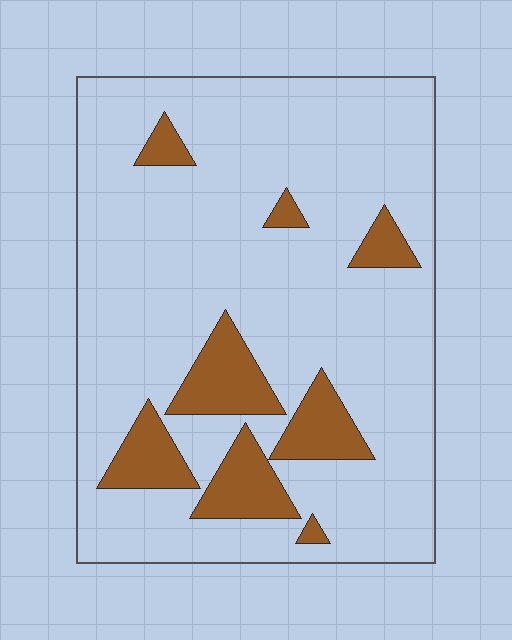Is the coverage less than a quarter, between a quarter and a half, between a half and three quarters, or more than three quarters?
Less than a quarter.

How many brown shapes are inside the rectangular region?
8.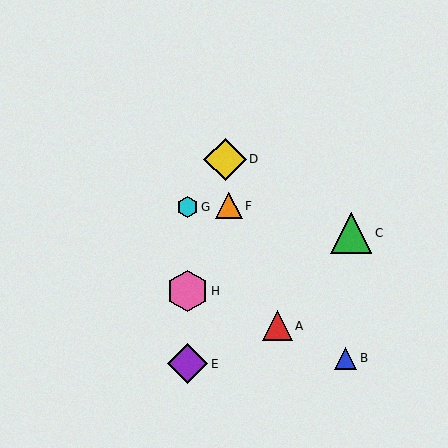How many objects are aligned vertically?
3 objects (E, G, H) are aligned vertically.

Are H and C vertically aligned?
No, H is at x≈188 and C is at x≈351.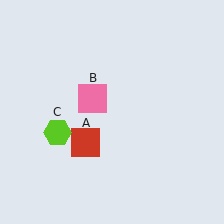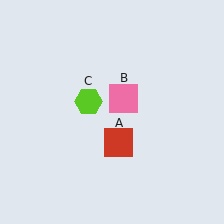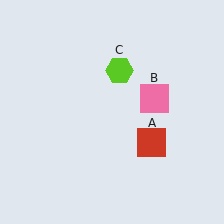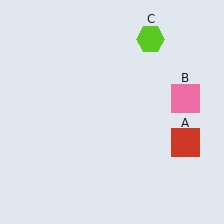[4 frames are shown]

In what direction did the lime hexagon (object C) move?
The lime hexagon (object C) moved up and to the right.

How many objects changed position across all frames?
3 objects changed position: red square (object A), pink square (object B), lime hexagon (object C).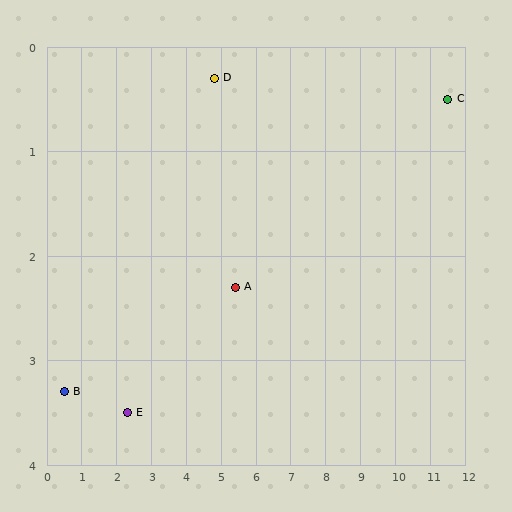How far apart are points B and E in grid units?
Points B and E are about 1.8 grid units apart.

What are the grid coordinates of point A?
Point A is at approximately (5.4, 2.3).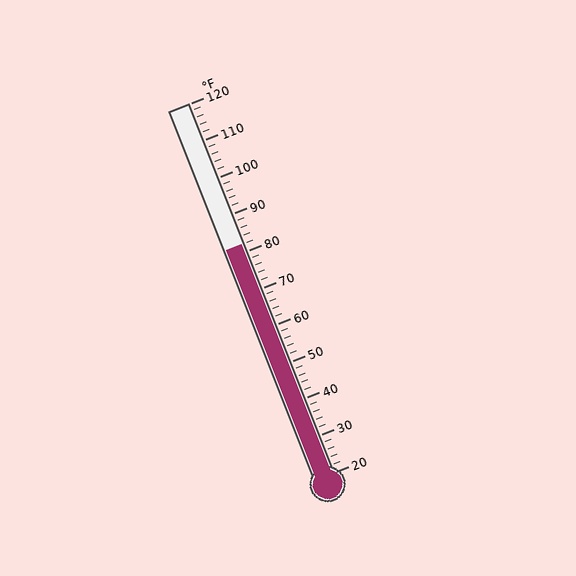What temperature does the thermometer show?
The thermometer shows approximately 82°F.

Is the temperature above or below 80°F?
The temperature is above 80°F.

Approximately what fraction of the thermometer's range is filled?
The thermometer is filled to approximately 60% of its range.